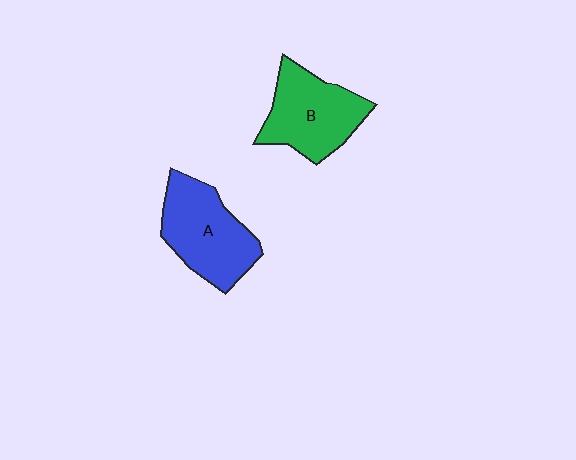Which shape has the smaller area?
Shape B (green).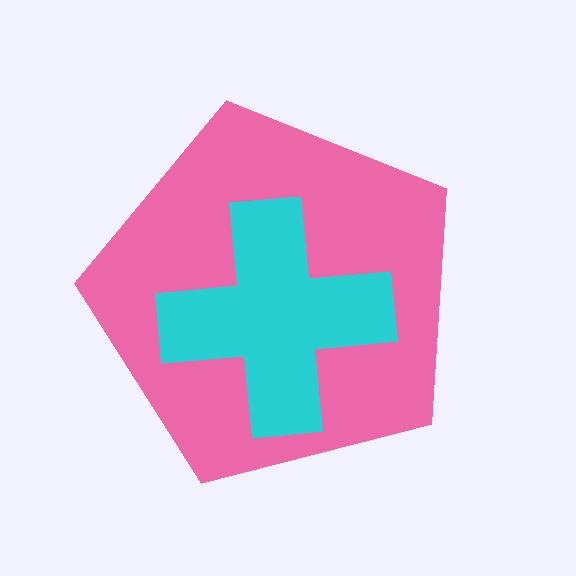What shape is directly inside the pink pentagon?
The cyan cross.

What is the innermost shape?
The cyan cross.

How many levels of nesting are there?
2.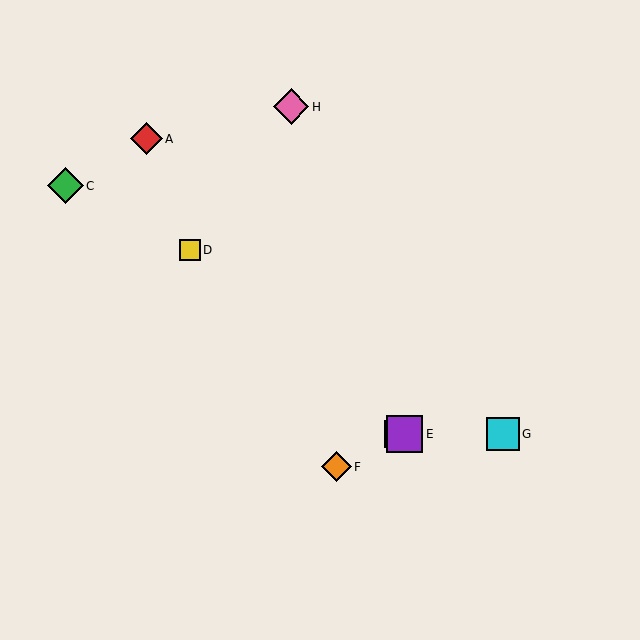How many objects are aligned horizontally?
3 objects (B, E, G) are aligned horizontally.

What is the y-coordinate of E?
Object E is at y≈434.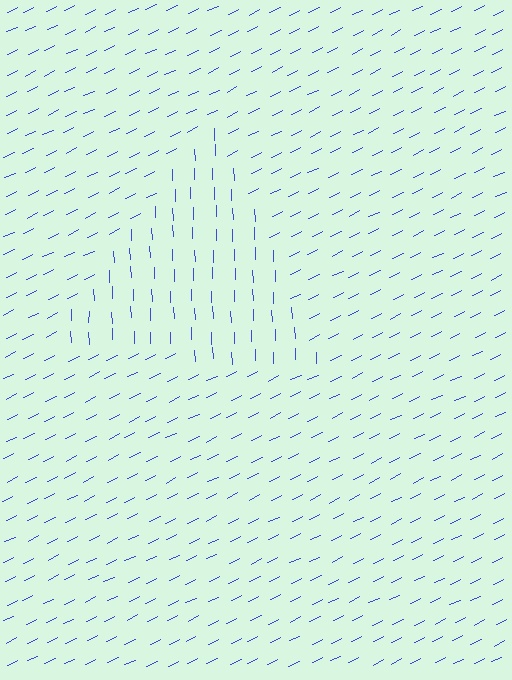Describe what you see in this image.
The image is filled with small blue line segments. A triangle region in the image has lines oriented differently from the surrounding lines, creating a visible texture boundary.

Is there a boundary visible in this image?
Yes, there is a texture boundary formed by a change in line orientation.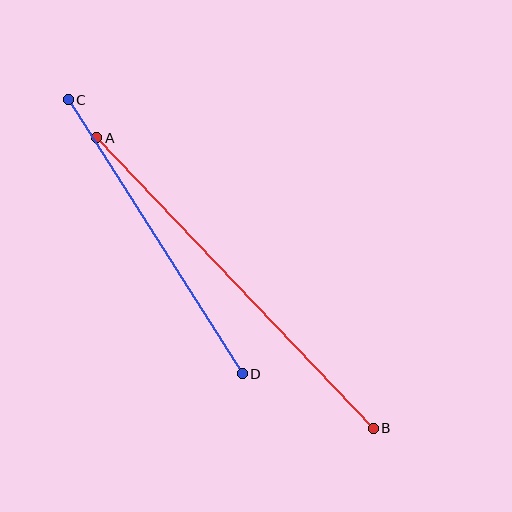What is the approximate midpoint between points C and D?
The midpoint is at approximately (155, 237) pixels.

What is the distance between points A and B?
The distance is approximately 401 pixels.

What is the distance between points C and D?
The distance is approximately 324 pixels.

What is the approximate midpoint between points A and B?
The midpoint is at approximately (235, 283) pixels.